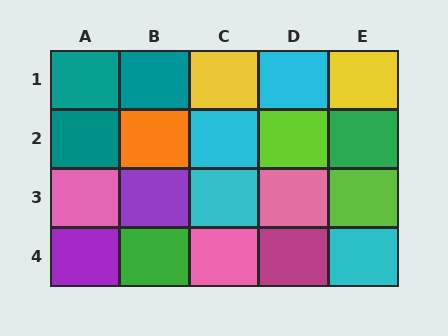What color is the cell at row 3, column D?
Pink.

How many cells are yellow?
2 cells are yellow.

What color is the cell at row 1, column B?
Teal.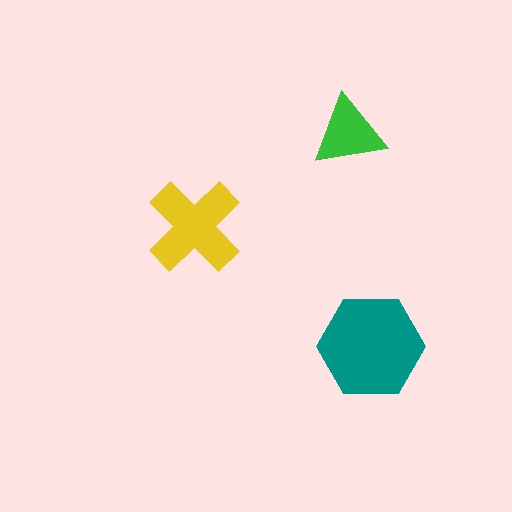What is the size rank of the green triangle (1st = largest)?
3rd.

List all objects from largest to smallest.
The teal hexagon, the yellow cross, the green triangle.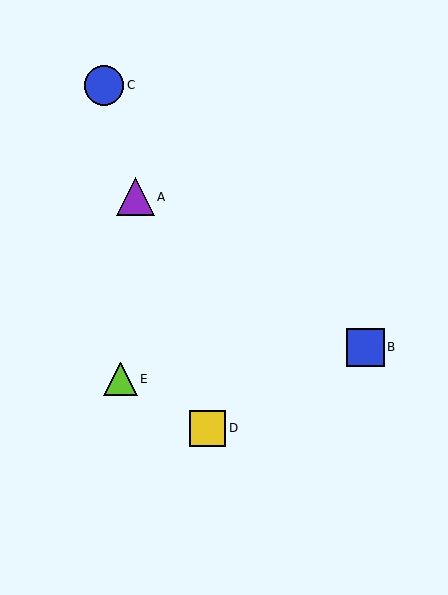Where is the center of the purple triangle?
The center of the purple triangle is at (135, 197).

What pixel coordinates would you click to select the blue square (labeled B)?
Click at (365, 347) to select the blue square B.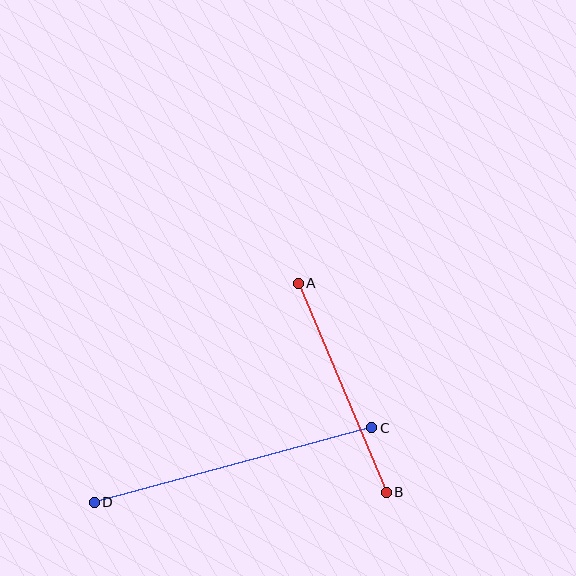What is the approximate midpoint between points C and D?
The midpoint is at approximately (233, 465) pixels.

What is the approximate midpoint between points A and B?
The midpoint is at approximately (342, 388) pixels.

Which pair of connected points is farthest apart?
Points C and D are farthest apart.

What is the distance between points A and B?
The distance is approximately 227 pixels.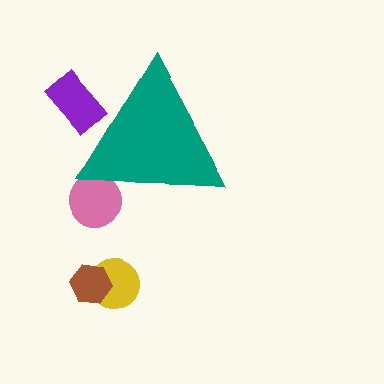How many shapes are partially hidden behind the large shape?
2 shapes are partially hidden.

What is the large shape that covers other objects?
A teal triangle.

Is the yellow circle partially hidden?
No, the yellow circle is fully visible.